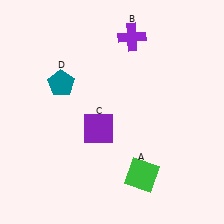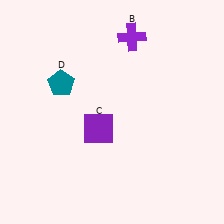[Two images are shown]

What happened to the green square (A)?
The green square (A) was removed in Image 2. It was in the bottom-right area of Image 1.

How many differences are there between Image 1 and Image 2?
There is 1 difference between the two images.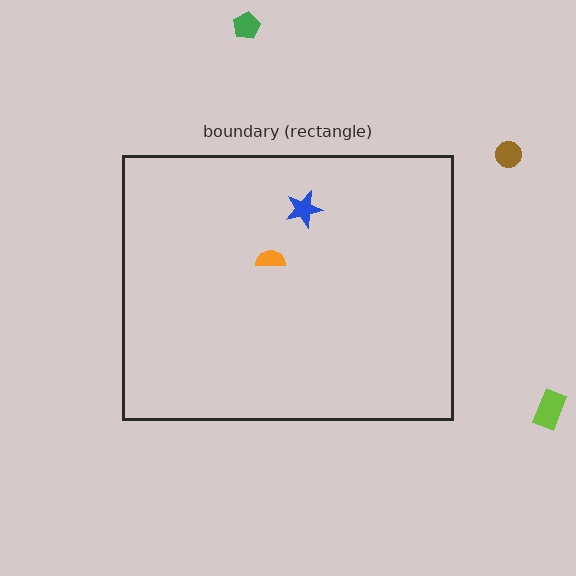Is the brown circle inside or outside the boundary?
Outside.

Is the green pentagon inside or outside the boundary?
Outside.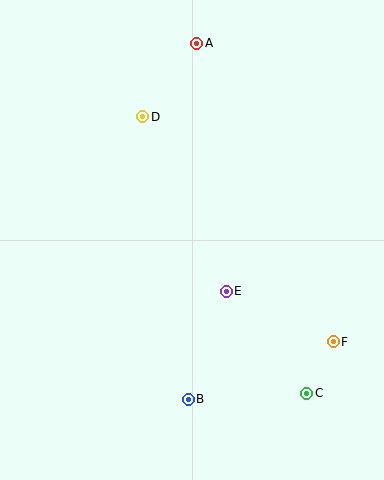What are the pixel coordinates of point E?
Point E is at (226, 291).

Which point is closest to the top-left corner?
Point D is closest to the top-left corner.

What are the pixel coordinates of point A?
Point A is at (197, 43).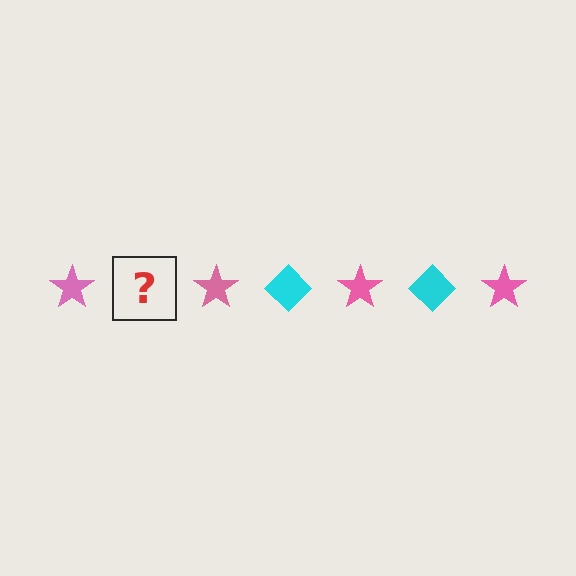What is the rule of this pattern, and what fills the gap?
The rule is that the pattern alternates between pink star and cyan diamond. The gap should be filled with a cyan diamond.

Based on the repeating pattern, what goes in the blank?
The blank should be a cyan diamond.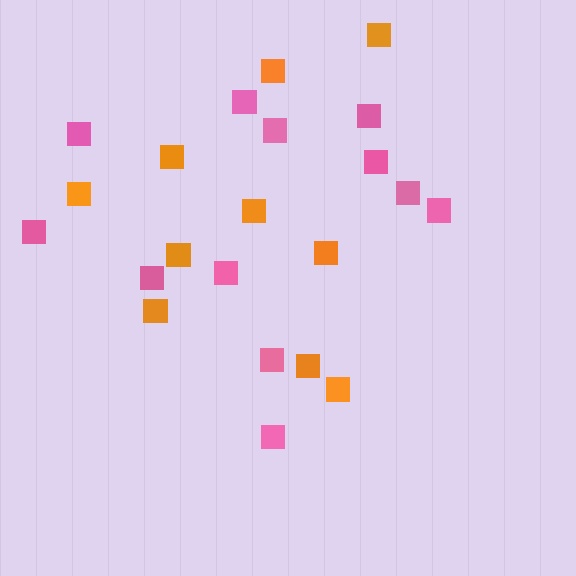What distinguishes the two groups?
There are 2 groups: one group of orange squares (10) and one group of pink squares (12).